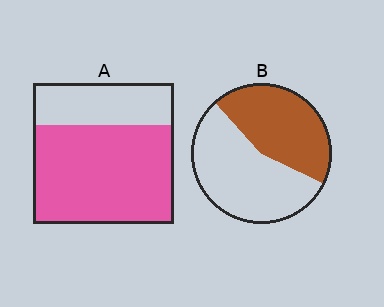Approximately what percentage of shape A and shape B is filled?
A is approximately 70% and B is approximately 45%.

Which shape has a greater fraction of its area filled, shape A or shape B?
Shape A.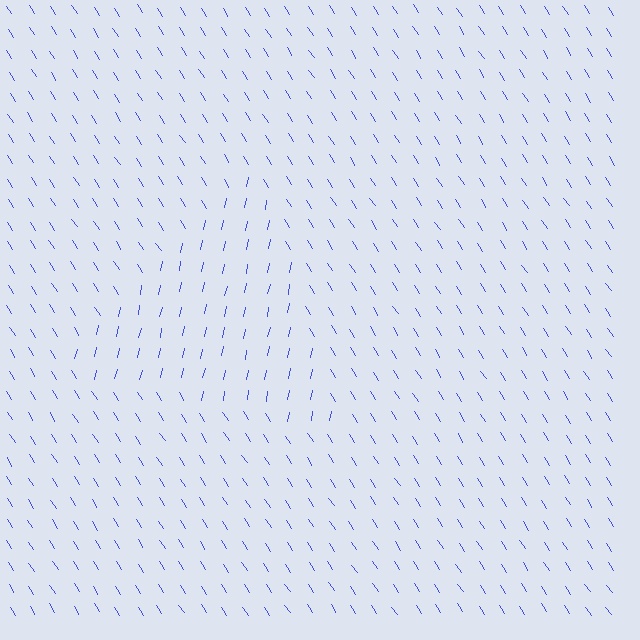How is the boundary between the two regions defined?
The boundary is defined purely by a change in line orientation (approximately 45 degrees difference). All lines are the same color and thickness.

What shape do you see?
I see a triangle.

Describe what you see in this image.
The image is filled with small blue line segments. A triangle region in the image has lines oriented differently from the surrounding lines, creating a visible texture boundary.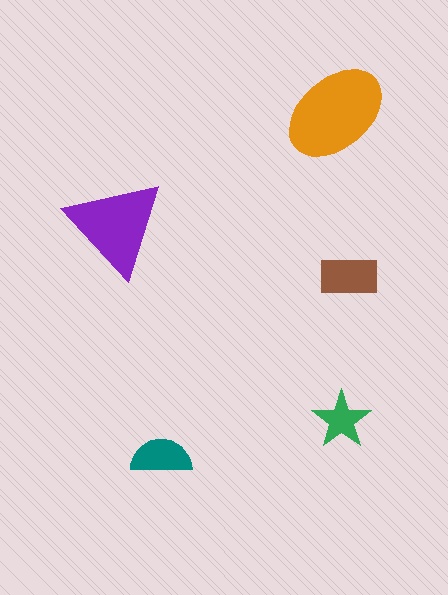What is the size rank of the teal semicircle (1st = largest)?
4th.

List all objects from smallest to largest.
The green star, the teal semicircle, the brown rectangle, the purple triangle, the orange ellipse.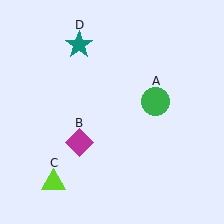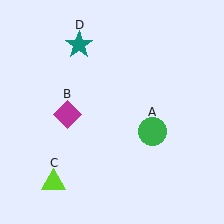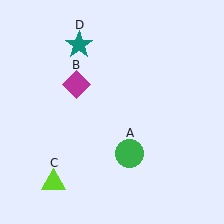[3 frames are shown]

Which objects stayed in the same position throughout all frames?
Lime triangle (object C) and teal star (object D) remained stationary.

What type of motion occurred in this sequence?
The green circle (object A), magenta diamond (object B) rotated clockwise around the center of the scene.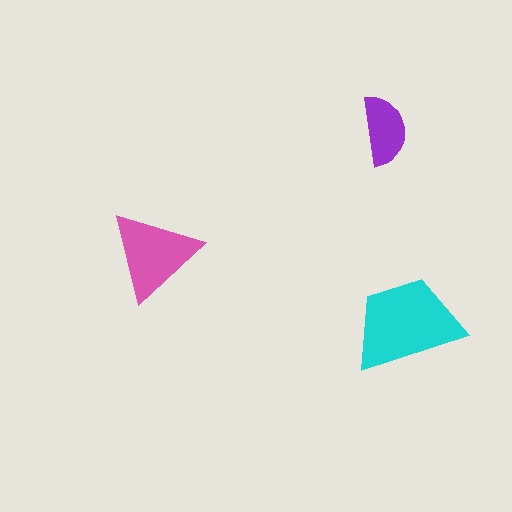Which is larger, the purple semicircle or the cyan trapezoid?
The cyan trapezoid.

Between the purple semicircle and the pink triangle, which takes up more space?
The pink triangle.